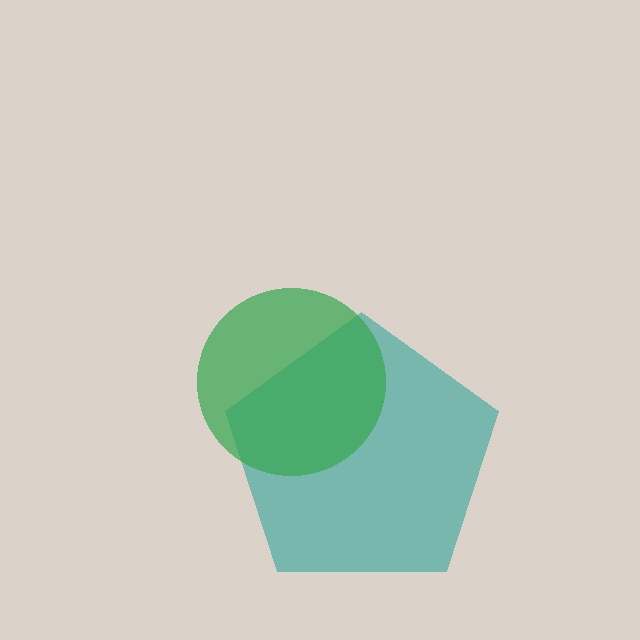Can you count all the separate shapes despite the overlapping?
Yes, there are 2 separate shapes.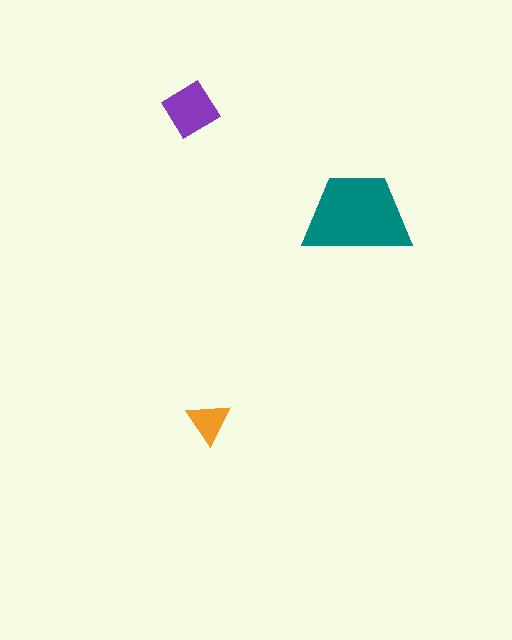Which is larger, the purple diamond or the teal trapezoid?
The teal trapezoid.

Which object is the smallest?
The orange triangle.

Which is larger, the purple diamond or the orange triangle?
The purple diamond.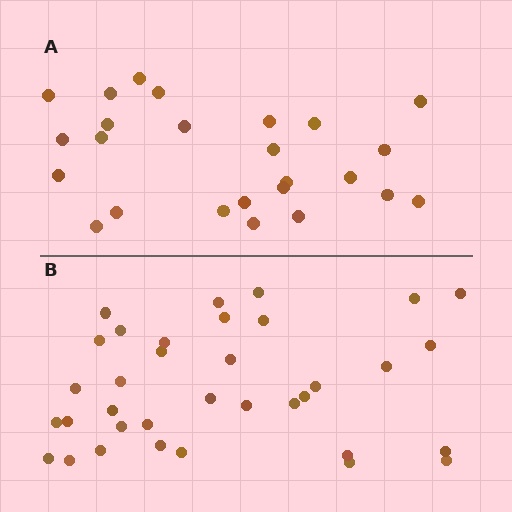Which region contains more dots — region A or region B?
Region B (the bottom region) has more dots.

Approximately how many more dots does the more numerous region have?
Region B has roughly 10 or so more dots than region A.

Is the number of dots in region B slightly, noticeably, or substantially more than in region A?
Region B has noticeably more, but not dramatically so. The ratio is roughly 1.4 to 1.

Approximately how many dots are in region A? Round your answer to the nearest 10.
About 20 dots. (The exact count is 25, which rounds to 20.)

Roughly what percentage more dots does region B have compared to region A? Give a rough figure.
About 40% more.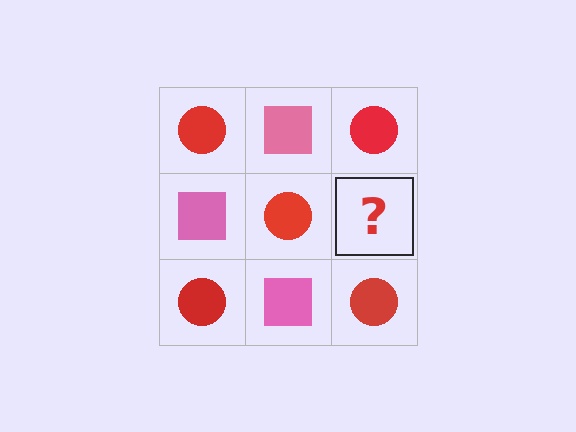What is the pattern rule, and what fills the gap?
The rule is that it alternates red circle and pink square in a checkerboard pattern. The gap should be filled with a pink square.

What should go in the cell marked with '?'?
The missing cell should contain a pink square.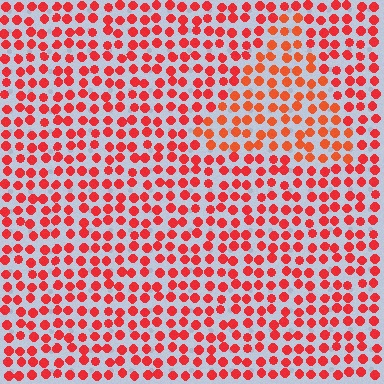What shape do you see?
I see a triangle.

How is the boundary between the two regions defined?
The boundary is defined purely by a slight shift in hue (about 17 degrees). Spacing, size, and orientation are identical on both sides.